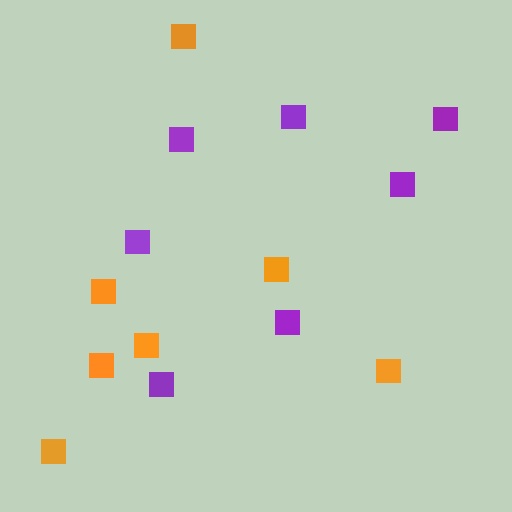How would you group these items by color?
There are 2 groups: one group of purple squares (7) and one group of orange squares (7).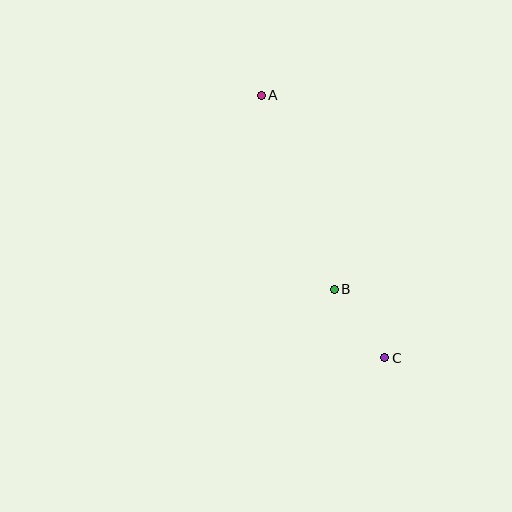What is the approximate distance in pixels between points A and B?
The distance between A and B is approximately 207 pixels.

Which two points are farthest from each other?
Points A and C are farthest from each other.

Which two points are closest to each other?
Points B and C are closest to each other.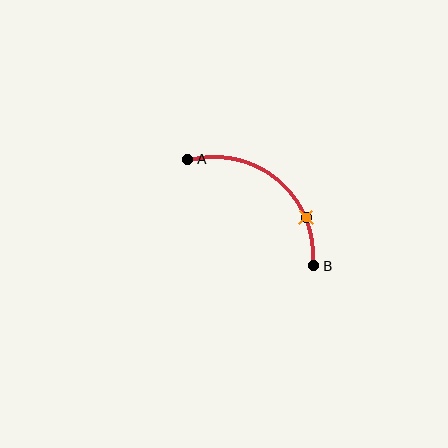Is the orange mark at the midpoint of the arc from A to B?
No. The orange mark lies on the arc but is closer to endpoint B. The arc midpoint would be at the point on the curve equidistant along the arc from both A and B.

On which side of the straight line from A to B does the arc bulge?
The arc bulges above and to the right of the straight line connecting A and B.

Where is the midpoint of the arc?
The arc midpoint is the point on the curve farthest from the straight line joining A and B. It sits above and to the right of that line.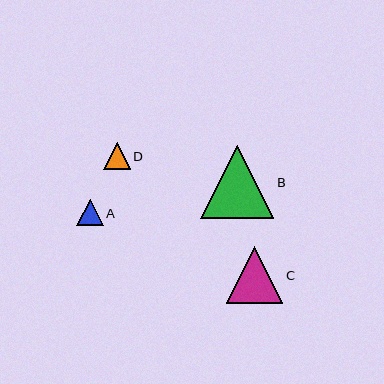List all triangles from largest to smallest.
From largest to smallest: B, C, D, A.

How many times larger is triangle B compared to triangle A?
Triangle B is approximately 2.8 times the size of triangle A.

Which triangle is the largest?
Triangle B is the largest with a size of approximately 73 pixels.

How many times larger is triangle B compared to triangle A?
Triangle B is approximately 2.8 times the size of triangle A.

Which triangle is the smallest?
Triangle A is the smallest with a size of approximately 26 pixels.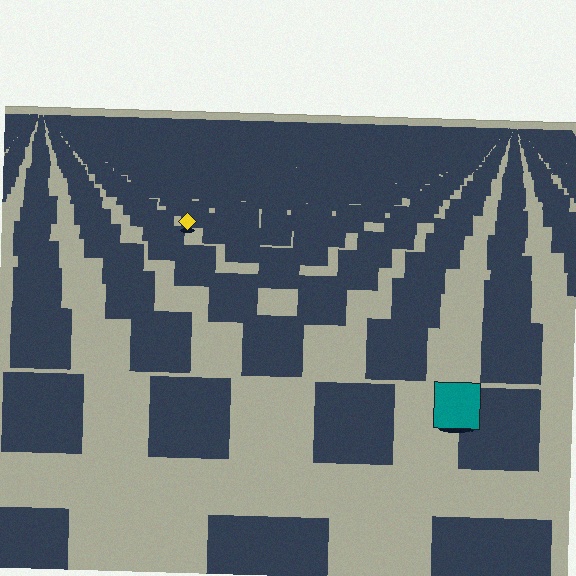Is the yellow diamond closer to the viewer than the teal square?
No. The teal square is closer — you can tell from the texture gradient: the ground texture is coarser near it.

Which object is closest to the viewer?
The teal square is closest. The texture marks near it are larger and more spread out.